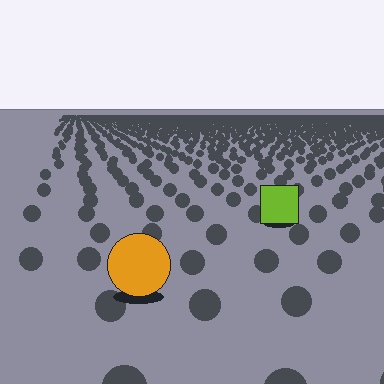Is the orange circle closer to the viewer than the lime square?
Yes. The orange circle is closer — you can tell from the texture gradient: the ground texture is coarser near it.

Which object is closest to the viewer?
The orange circle is closest. The texture marks near it are larger and more spread out.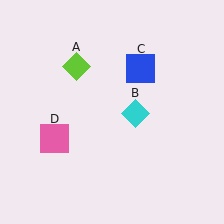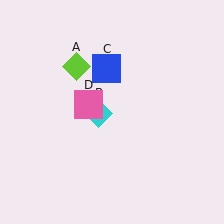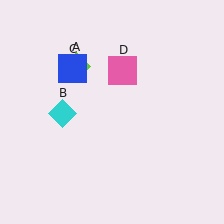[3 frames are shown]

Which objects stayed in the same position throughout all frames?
Lime diamond (object A) remained stationary.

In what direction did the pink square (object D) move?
The pink square (object D) moved up and to the right.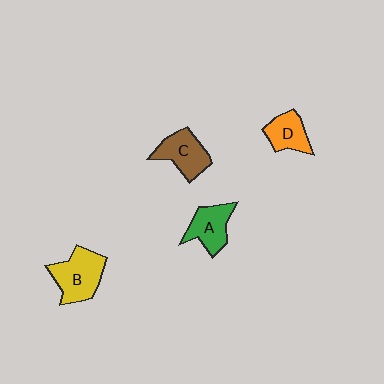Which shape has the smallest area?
Shape D (orange).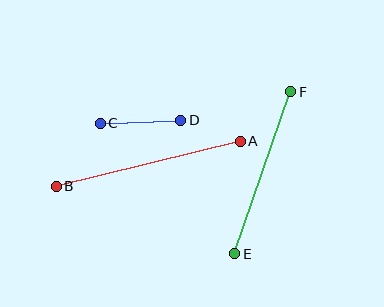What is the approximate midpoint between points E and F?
The midpoint is at approximately (263, 173) pixels.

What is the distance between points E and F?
The distance is approximately 172 pixels.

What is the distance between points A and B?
The distance is approximately 190 pixels.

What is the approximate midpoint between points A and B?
The midpoint is at approximately (148, 164) pixels.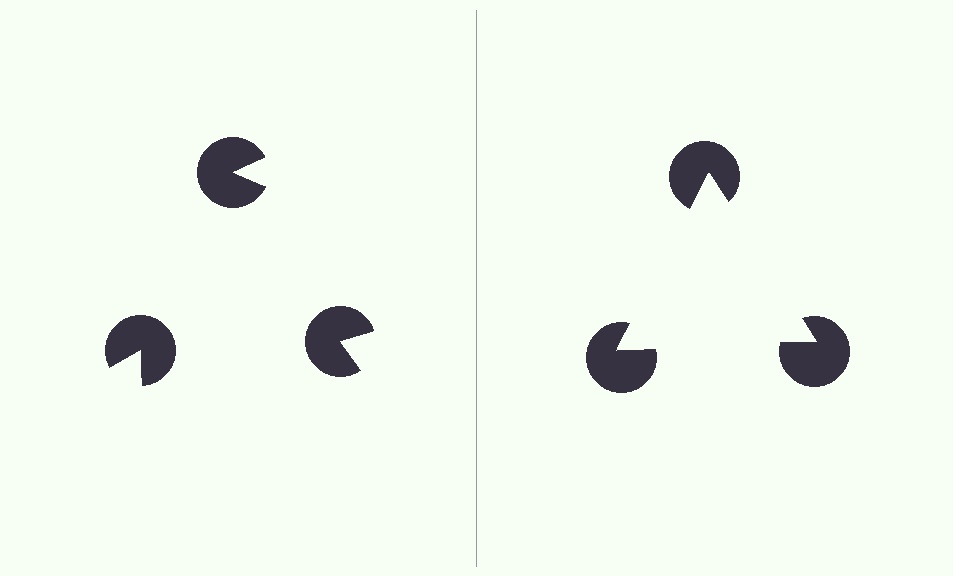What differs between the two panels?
The pac-man discs are positioned identically on both sides; only the wedge orientations differ. On the right they align to a triangle; on the left they are misaligned.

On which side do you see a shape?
An illusory triangle appears on the right side. On the left side the wedge cuts are rotated, so no coherent shape forms.